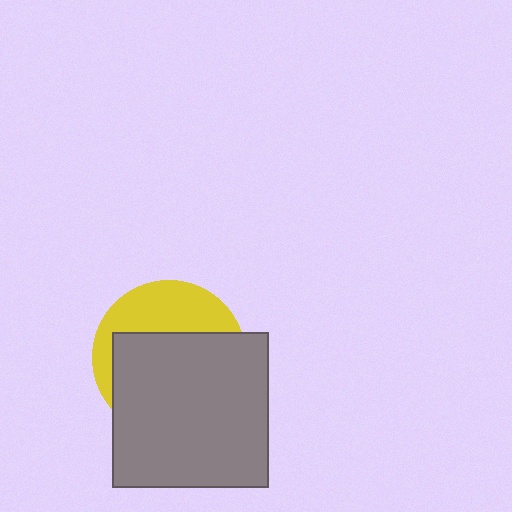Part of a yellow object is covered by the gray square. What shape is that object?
It is a circle.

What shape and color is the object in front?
The object in front is a gray square.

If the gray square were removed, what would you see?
You would see the complete yellow circle.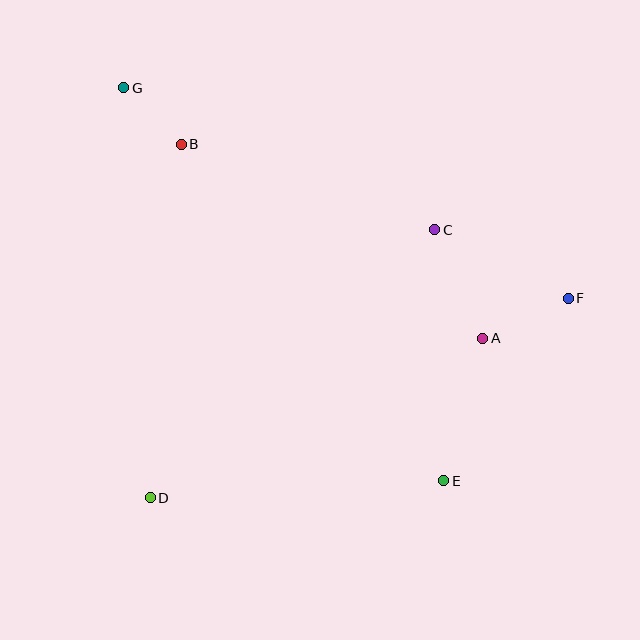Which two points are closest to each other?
Points B and G are closest to each other.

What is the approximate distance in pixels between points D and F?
The distance between D and F is approximately 463 pixels.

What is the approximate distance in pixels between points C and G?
The distance between C and G is approximately 342 pixels.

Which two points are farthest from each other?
Points E and G are farthest from each other.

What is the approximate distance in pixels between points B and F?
The distance between B and F is approximately 417 pixels.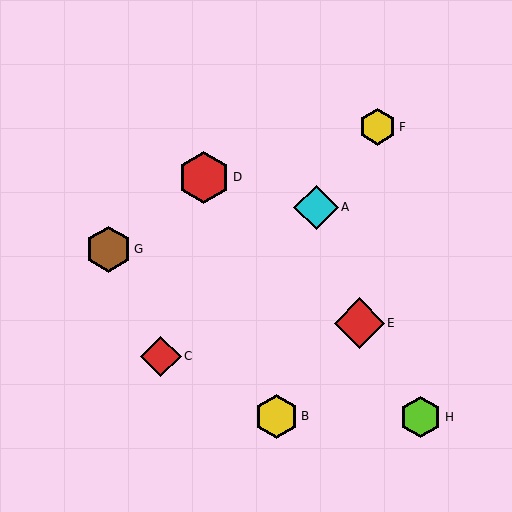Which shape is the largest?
The red hexagon (labeled D) is the largest.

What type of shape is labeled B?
Shape B is a yellow hexagon.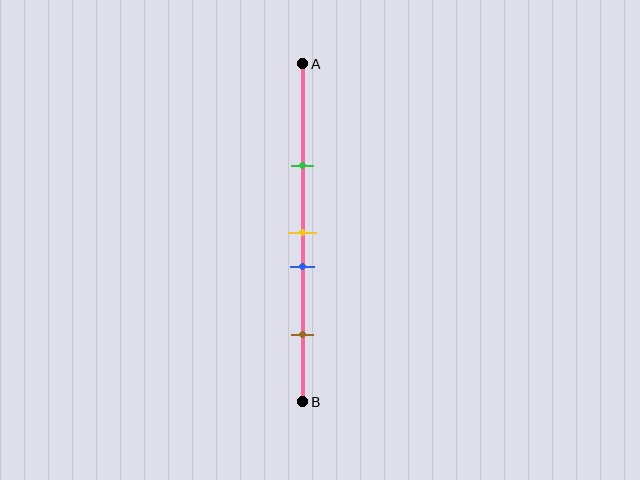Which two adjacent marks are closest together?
The yellow and blue marks are the closest adjacent pair.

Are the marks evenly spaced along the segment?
No, the marks are not evenly spaced.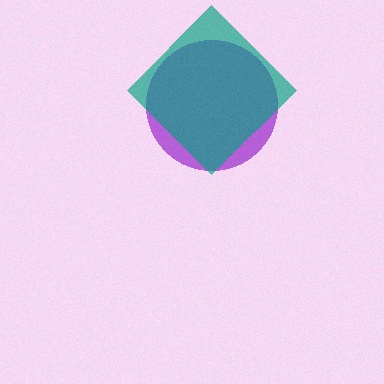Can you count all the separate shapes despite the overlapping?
Yes, there are 2 separate shapes.